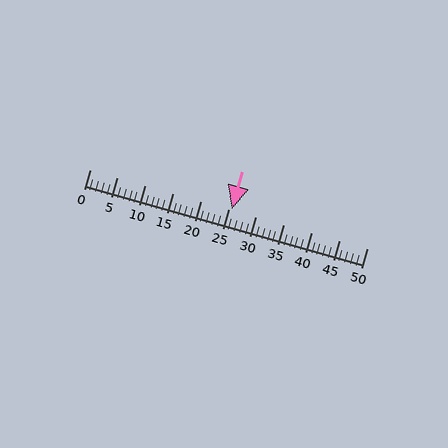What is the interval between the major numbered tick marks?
The major tick marks are spaced 5 units apart.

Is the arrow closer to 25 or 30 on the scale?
The arrow is closer to 25.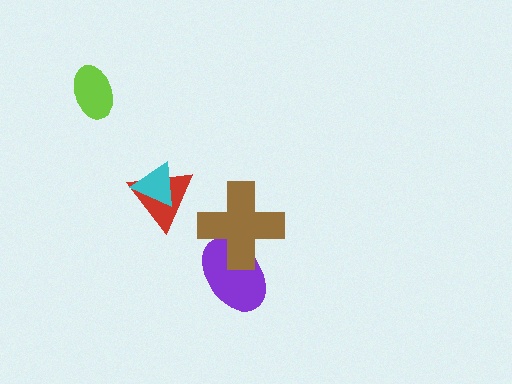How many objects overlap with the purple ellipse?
1 object overlaps with the purple ellipse.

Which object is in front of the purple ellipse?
The brown cross is in front of the purple ellipse.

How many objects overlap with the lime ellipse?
0 objects overlap with the lime ellipse.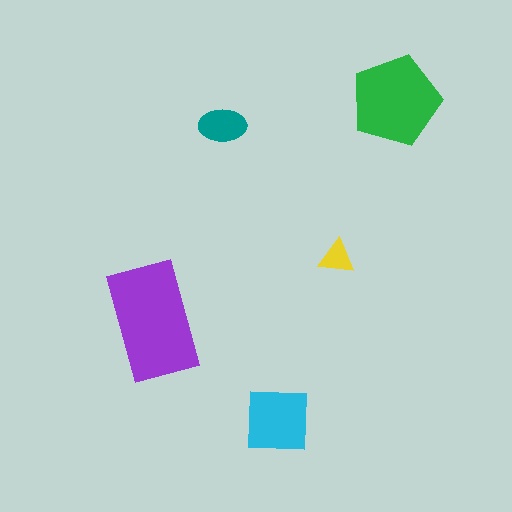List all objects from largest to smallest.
The purple rectangle, the green pentagon, the cyan square, the teal ellipse, the yellow triangle.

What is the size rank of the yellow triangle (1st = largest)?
5th.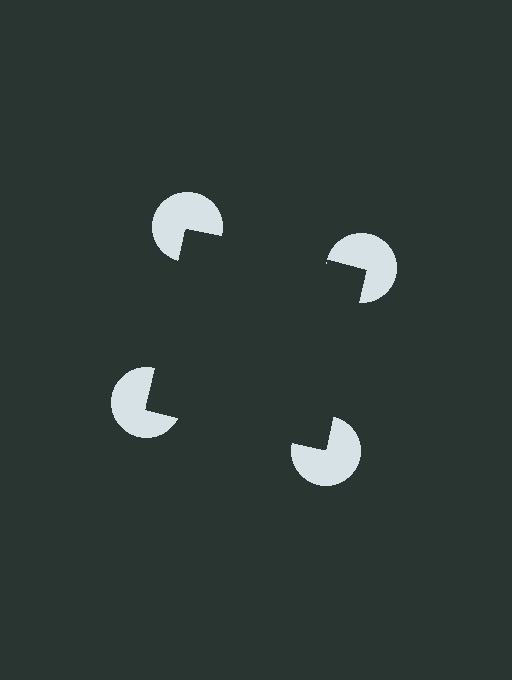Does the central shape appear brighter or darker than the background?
It typically appears slightly darker than the background, even though no actual brightness change is drawn.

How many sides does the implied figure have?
4 sides.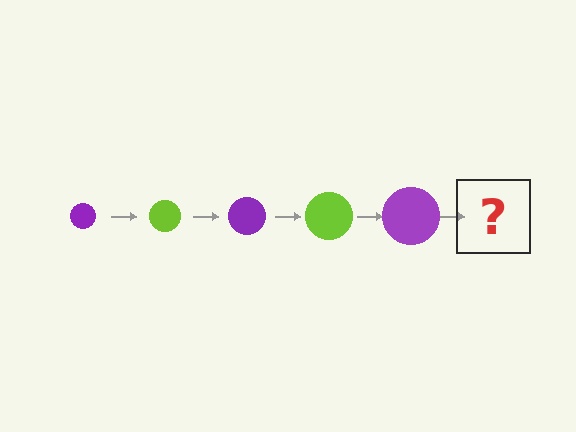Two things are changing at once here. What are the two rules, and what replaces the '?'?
The two rules are that the circle grows larger each step and the color cycles through purple and lime. The '?' should be a lime circle, larger than the previous one.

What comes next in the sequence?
The next element should be a lime circle, larger than the previous one.